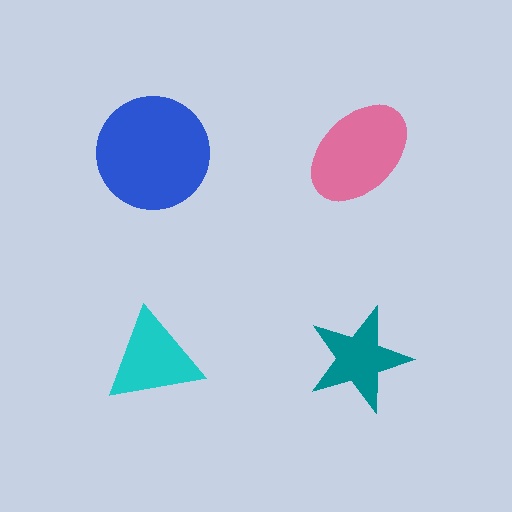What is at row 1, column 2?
A pink ellipse.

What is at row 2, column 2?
A teal star.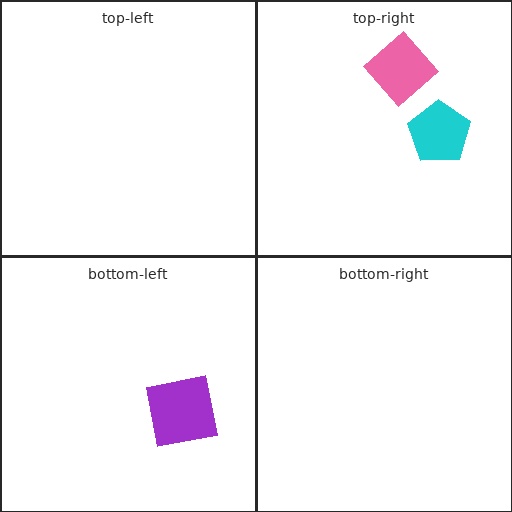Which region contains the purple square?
The bottom-left region.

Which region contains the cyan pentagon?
The top-right region.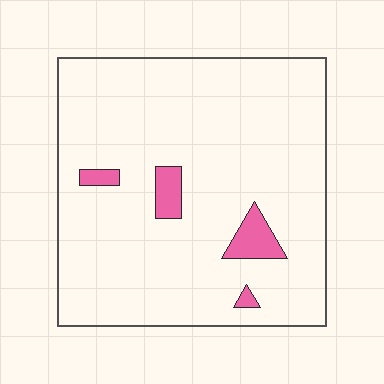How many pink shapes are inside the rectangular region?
4.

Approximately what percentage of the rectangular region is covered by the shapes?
Approximately 5%.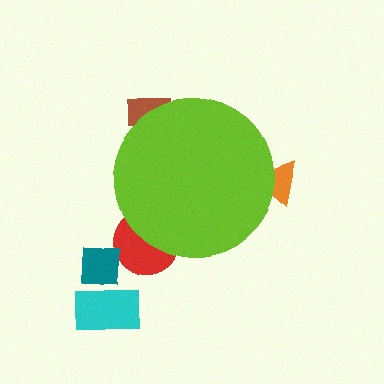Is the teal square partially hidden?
No, the teal square is fully visible.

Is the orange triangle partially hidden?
Yes, the orange triangle is partially hidden behind the lime circle.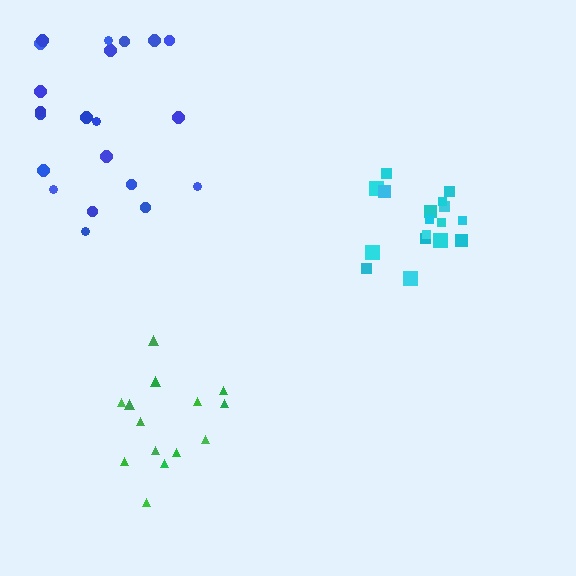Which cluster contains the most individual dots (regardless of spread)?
Blue (21).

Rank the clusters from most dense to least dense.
cyan, green, blue.